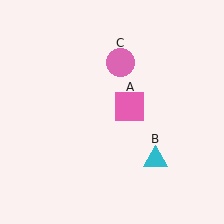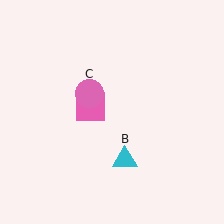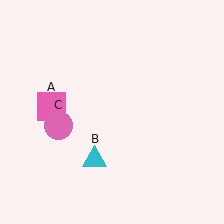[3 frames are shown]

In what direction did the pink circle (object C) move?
The pink circle (object C) moved down and to the left.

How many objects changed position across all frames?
3 objects changed position: pink square (object A), cyan triangle (object B), pink circle (object C).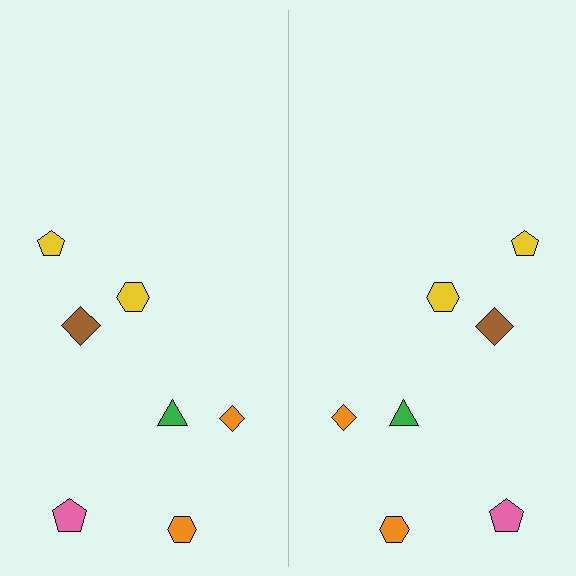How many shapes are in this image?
There are 14 shapes in this image.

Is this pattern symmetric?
Yes, this pattern has bilateral (reflection) symmetry.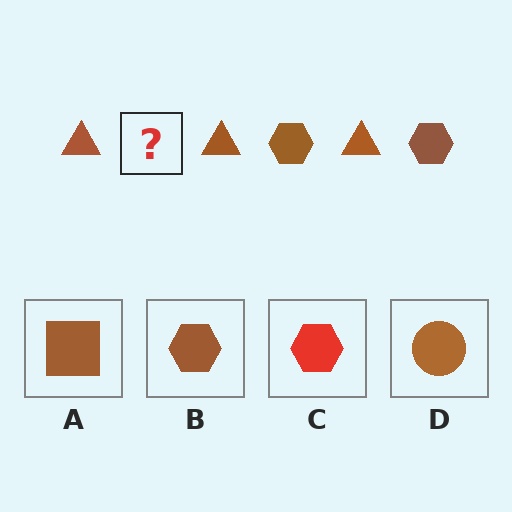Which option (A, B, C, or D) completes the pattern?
B.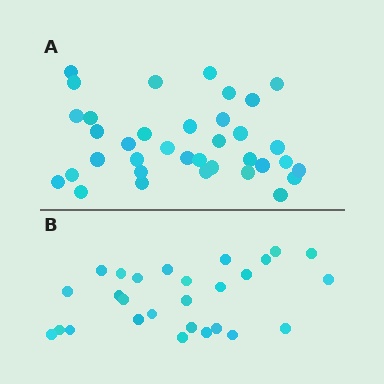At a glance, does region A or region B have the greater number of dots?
Region A (the top region) has more dots.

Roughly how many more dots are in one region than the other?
Region A has roughly 8 or so more dots than region B.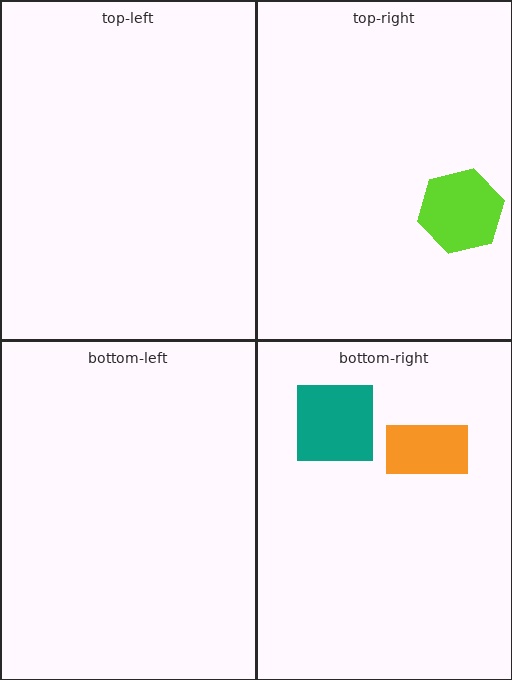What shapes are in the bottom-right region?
The orange rectangle, the teal square.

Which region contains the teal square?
The bottom-right region.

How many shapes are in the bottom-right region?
2.